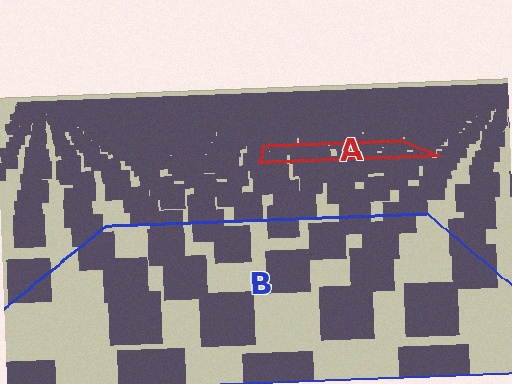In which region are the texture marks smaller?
The texture marks are smaller in region A, because it is farther away.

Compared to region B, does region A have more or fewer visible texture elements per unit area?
Region A has more texture elements per unit area — they are packed more densely because it is farther away.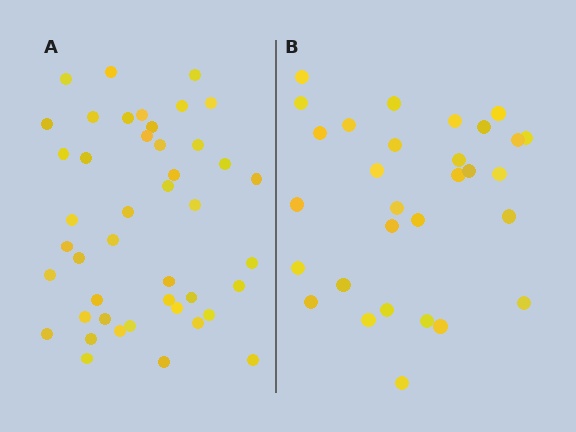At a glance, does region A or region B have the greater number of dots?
Region A (the left region) has more dots.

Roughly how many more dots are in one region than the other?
Region A has approximately 15 more dots than region B.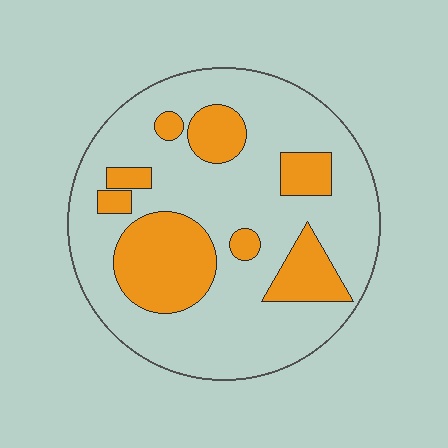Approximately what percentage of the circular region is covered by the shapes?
Approximately 25%.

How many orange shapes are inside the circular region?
8.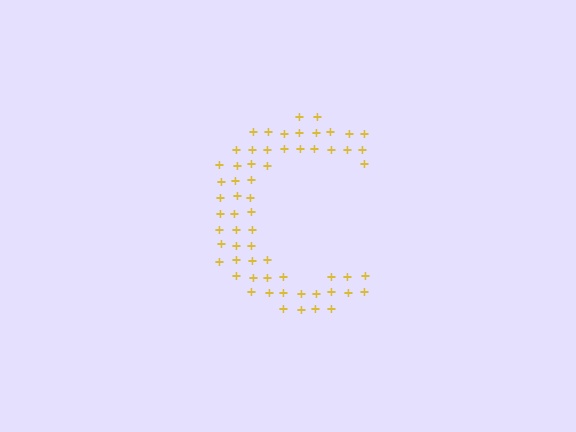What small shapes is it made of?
It is made of small plus signs.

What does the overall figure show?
The overall figure shows the letter C.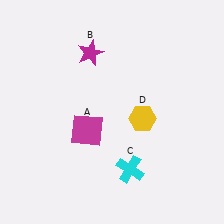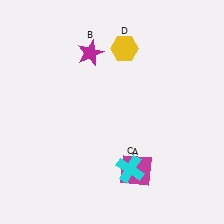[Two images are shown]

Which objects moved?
The objects that moved are: the magenta square (A), the yellow hexagon (D).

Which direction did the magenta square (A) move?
The magenta square (A) moved right.